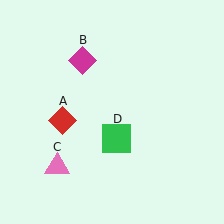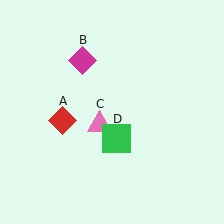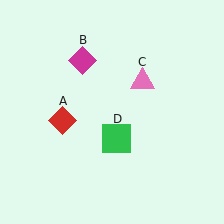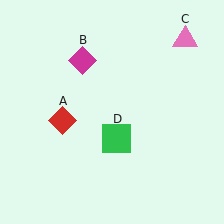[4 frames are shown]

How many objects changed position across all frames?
1 object changed position: pink triangle (object C).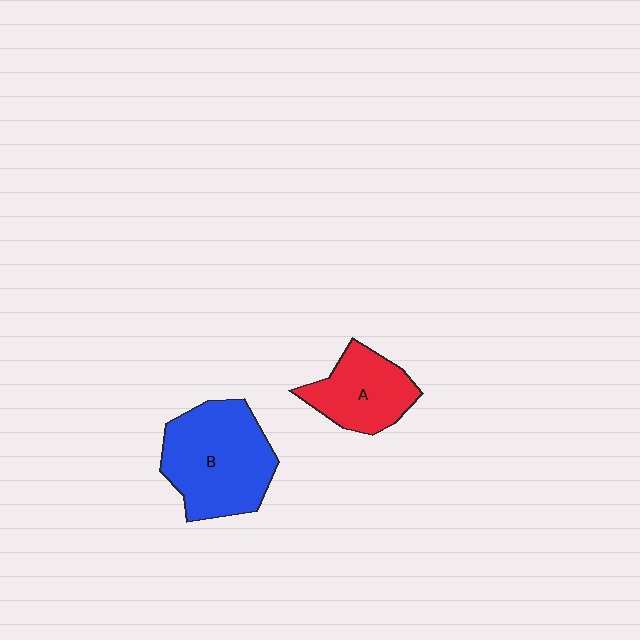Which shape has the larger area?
Shape B (blue).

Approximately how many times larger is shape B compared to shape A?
Approximately 1.6 times.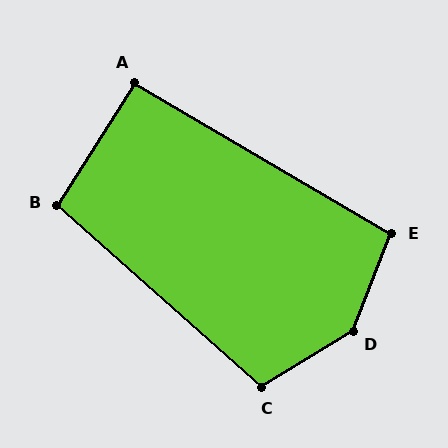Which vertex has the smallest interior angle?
A, at approximately 92 degrees.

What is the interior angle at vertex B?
Approximately 100 degrees (obtuse).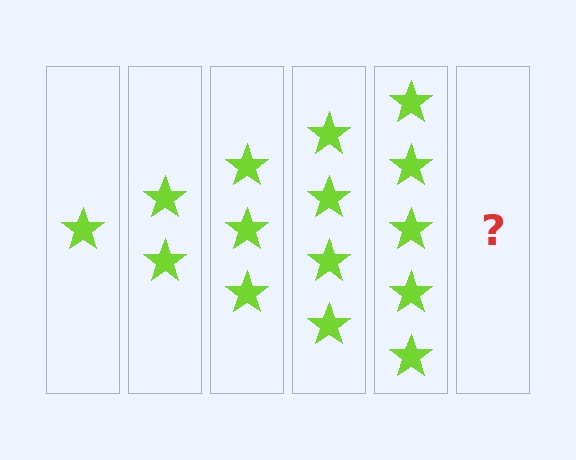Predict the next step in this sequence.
The next step is 6 stars.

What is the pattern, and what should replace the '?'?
The pattern is that each step adds one more star. The '?' should be 6 stars.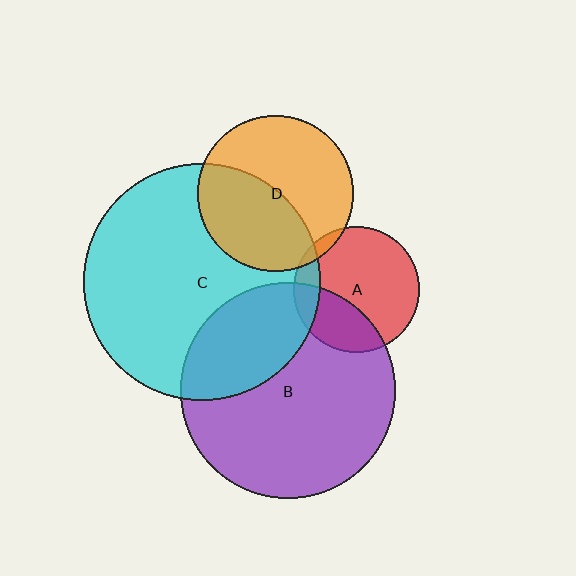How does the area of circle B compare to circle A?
Approximately 2.9 times.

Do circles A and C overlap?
Yes.